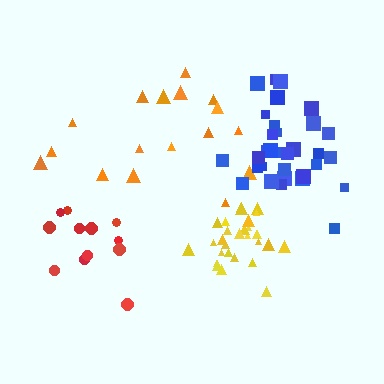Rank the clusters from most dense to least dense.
yellow, blue, orange, red.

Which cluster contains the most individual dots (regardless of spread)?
Blue (32).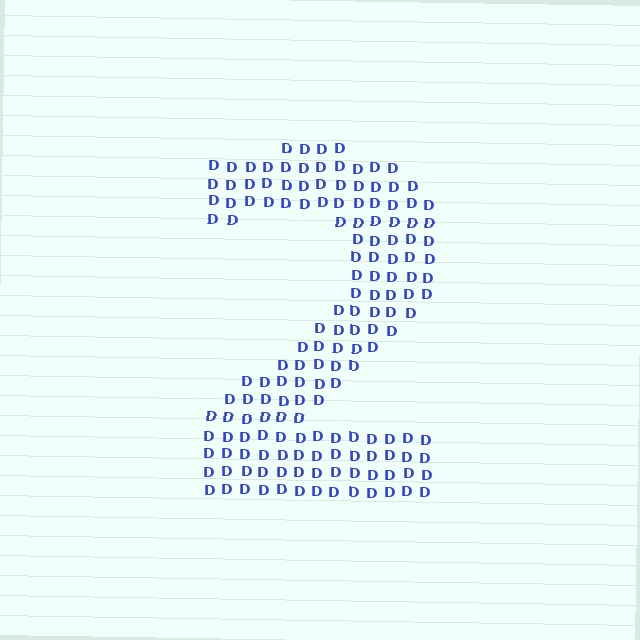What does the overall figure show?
The overall figure shows the digit 2.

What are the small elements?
The small elements are letter D's.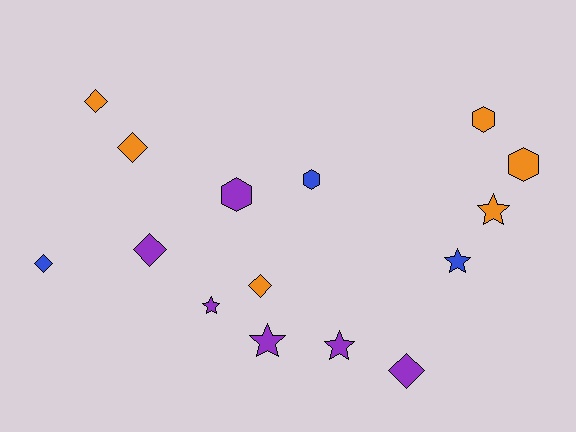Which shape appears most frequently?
Diamond, with 6 objects.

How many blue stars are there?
There is 1 blue star.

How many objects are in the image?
There are 15 objects.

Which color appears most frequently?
Orange, with 6 objects.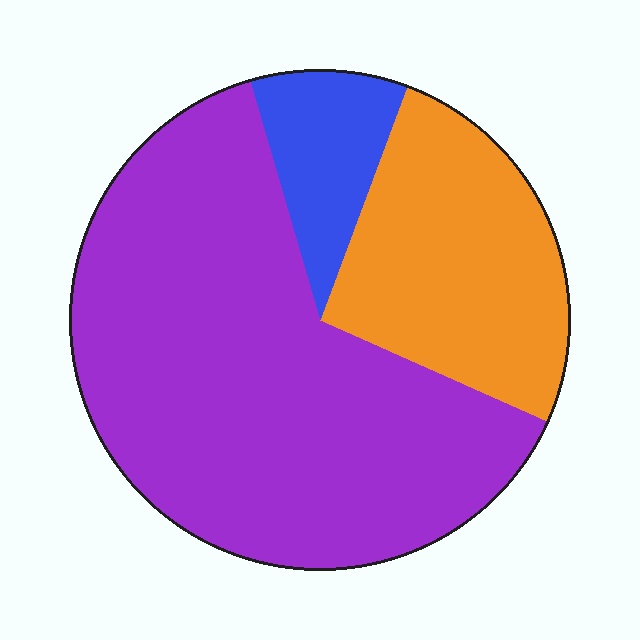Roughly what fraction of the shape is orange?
Orange takes up between a quarter and a half of the shape.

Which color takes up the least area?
Blue, at roughly 10%.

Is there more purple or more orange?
Purple.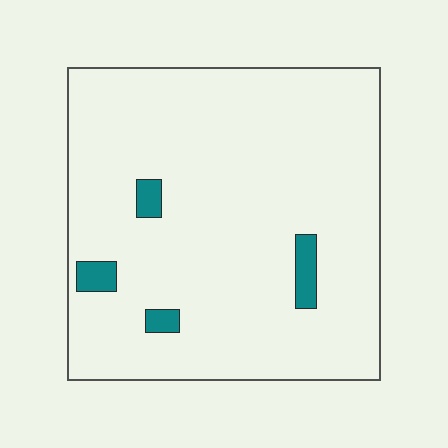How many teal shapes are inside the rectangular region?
4.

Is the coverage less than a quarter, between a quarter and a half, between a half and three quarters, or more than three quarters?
Less than a quarter.